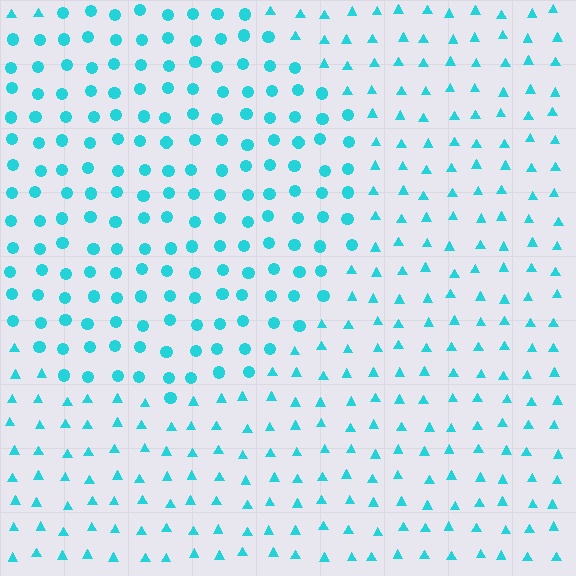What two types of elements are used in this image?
The image uses circles inside the circle region and triangles outside it.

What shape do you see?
I see a circle.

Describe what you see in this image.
The image is filled with small cyan elements arranged in a uniform grid. A circle-shaped region contains circles, while the surrounding area contains triangles. The boundary is defined purely by the change in element shape.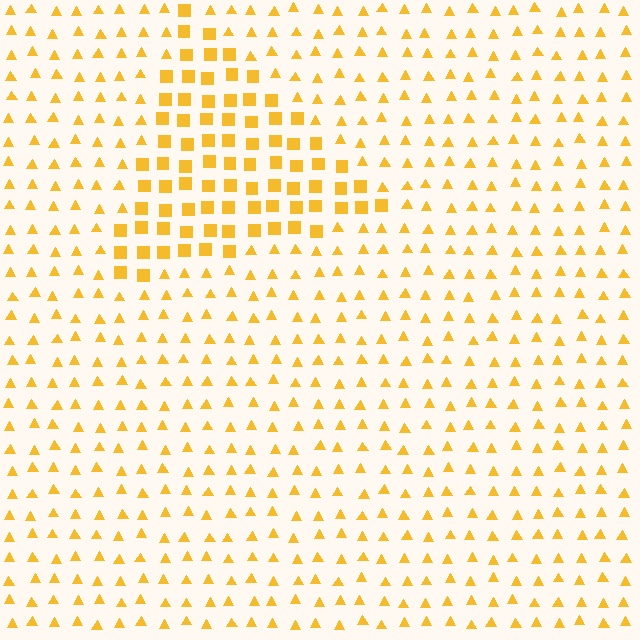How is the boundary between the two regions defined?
The boundary is defined by a change in element shape: squares inside vs. triangles outside. All elements share the same color and spacing.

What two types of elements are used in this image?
The image uses squares inside the triangle region and triangles outside it.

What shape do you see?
I see a triangle.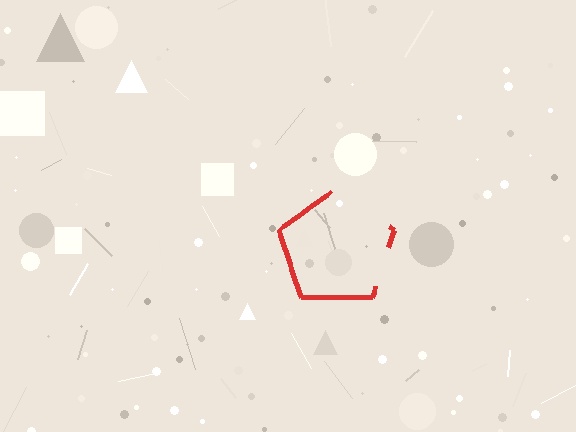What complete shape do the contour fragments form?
The contour fragments form a pentagon.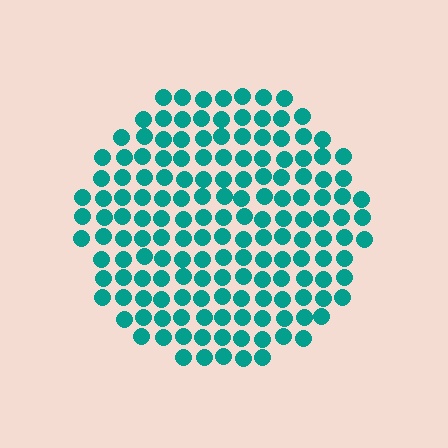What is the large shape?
The large shape is a circle.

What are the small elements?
The small elements are circles.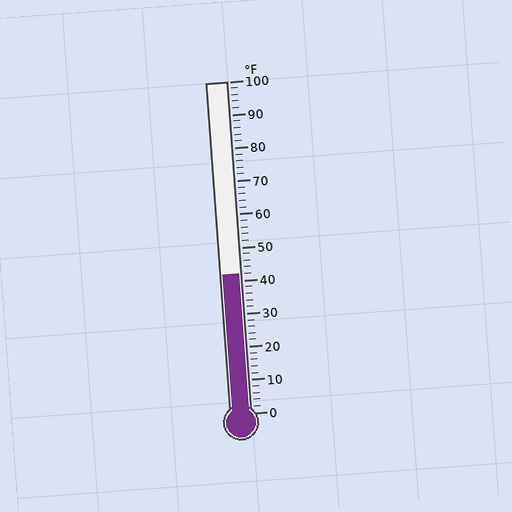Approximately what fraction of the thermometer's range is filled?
The thermometer is filled to approximately 40% of its range.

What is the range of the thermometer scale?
The thermometer scale ranges from 0°F to 100°F.